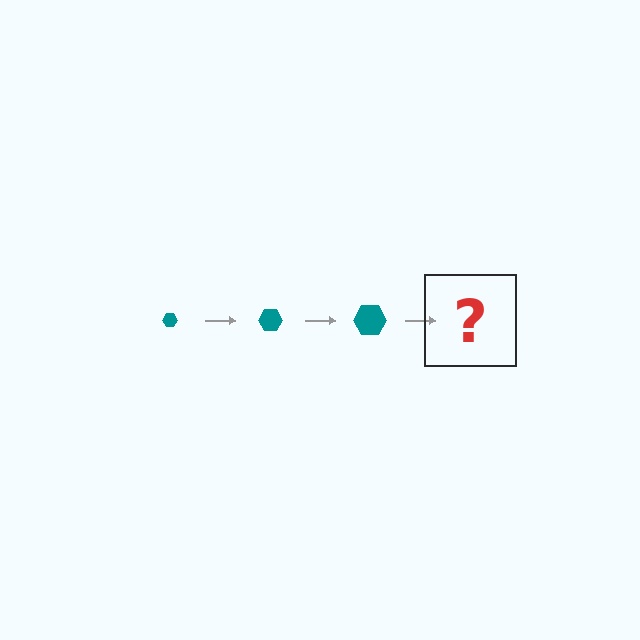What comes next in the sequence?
The next element should be a teal hexagon, larger than the previous one.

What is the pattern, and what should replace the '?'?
The pattern is that the hexagon gets progressively larger each step. The '?' should be a teal hexagon, larger than the previous one.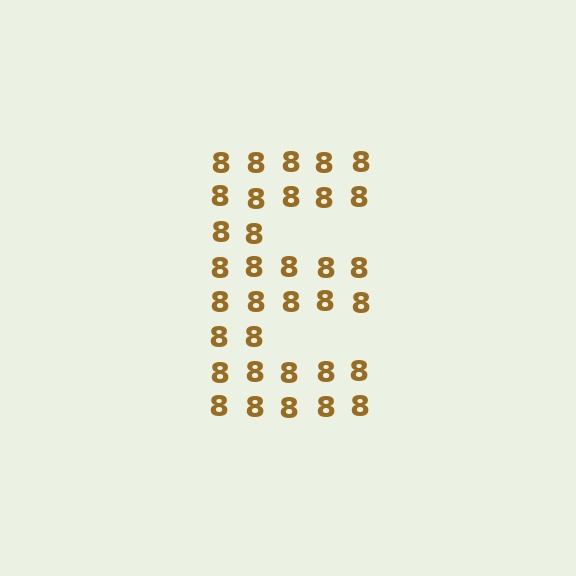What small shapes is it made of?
It is made of small digit 8's.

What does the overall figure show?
The overall figure shows the letter E.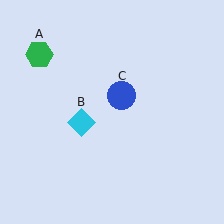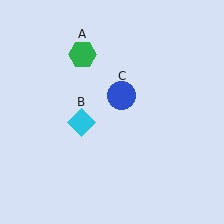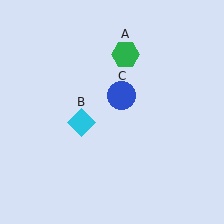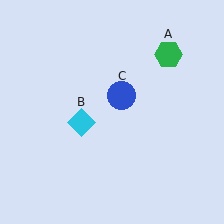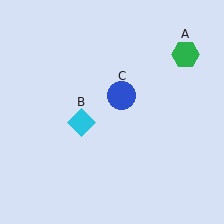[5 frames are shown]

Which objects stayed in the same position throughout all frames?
Cyan diamond (object B) and blue circle (object C) remained stationary.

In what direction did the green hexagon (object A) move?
The green hexagon (object A) moved right.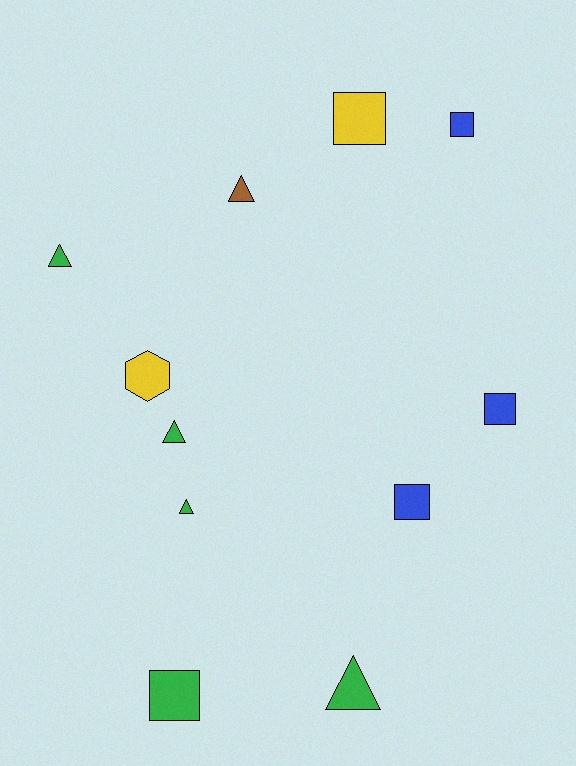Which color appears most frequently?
Green, with 5 objects.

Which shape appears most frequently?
Square, with 5 objects.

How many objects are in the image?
There are 11 objects.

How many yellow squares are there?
There is 1 yellow square.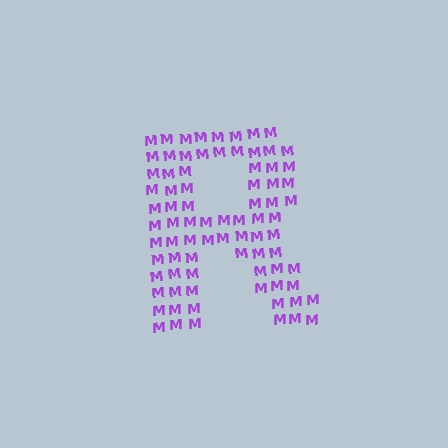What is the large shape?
The large shape is the letter R.